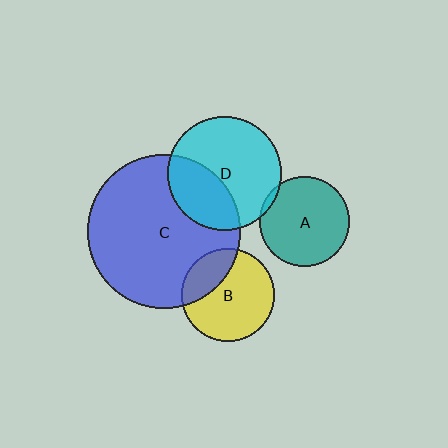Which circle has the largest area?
Circle C (blue).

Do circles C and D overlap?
Yes.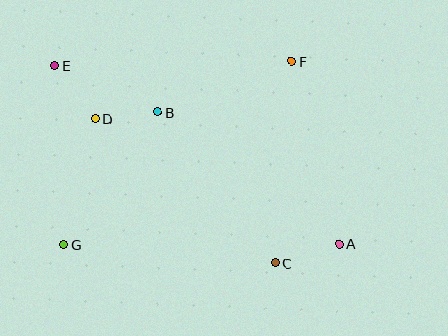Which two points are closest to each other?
Points B and D are closest to each other.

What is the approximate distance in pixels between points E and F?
The distance between E and F is approximately 238 pixels.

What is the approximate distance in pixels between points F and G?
The distance between F and G is approximately 293 pixels.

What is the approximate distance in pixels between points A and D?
The distance between A and D is approximately 274 pixels.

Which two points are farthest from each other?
Points A and E are farthest from each other.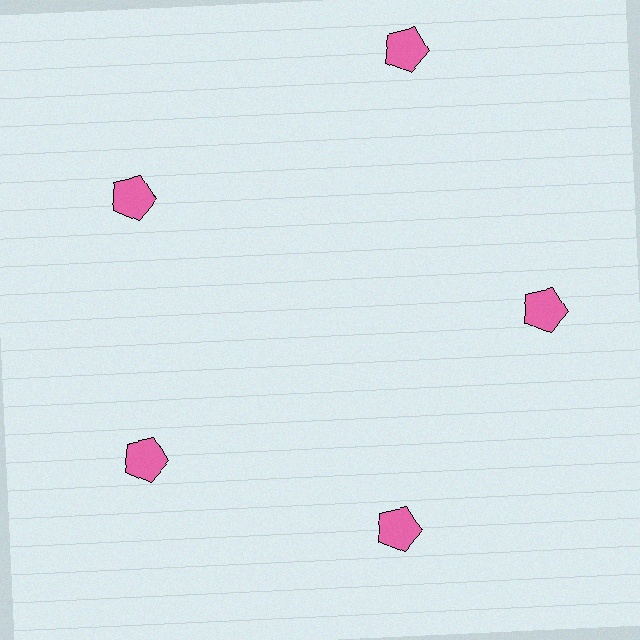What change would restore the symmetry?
The symmetry would be restored by moving it inward, back onto the ring so that all 5 pentagons sit at equal angles and equal distance from the center.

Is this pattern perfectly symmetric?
No. The 5 pink pentagons are arranged in a ring, but one element near the 1 o'clock position is pushed outward from the center, breaking the 5-fold rotational symmetry.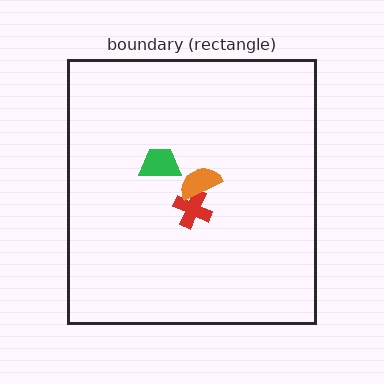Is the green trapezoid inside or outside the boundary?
Inside.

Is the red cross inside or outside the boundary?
Inside.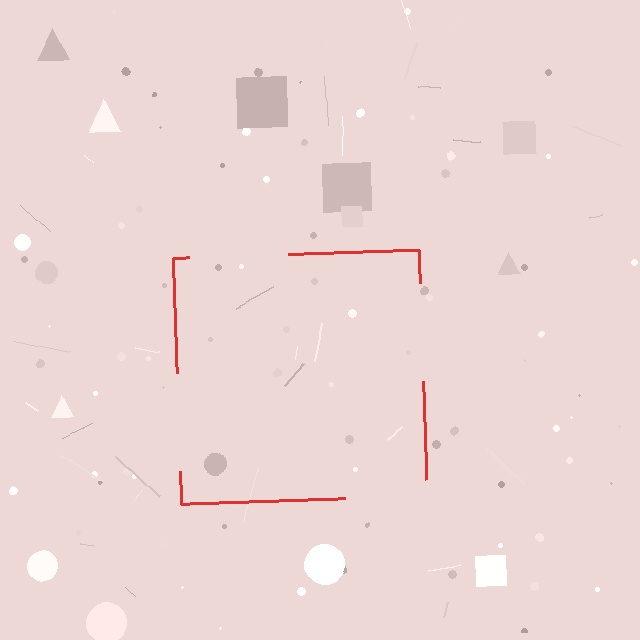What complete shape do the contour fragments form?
The contour fragments form a square.